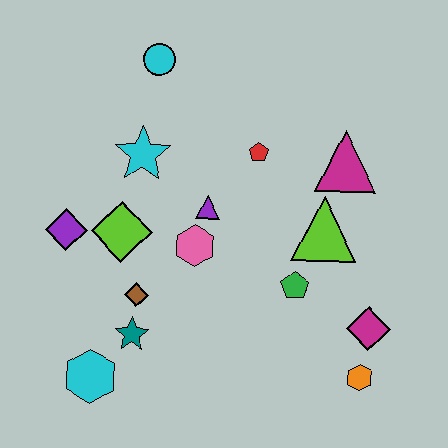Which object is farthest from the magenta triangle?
The cyan hexagon is farthest from the magenta triangle.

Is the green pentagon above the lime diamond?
No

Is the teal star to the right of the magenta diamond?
No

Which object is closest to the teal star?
The brown diamond is closest to the teal star.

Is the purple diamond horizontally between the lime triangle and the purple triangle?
No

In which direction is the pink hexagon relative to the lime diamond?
The pink hexagon is to the right of the lime diamond.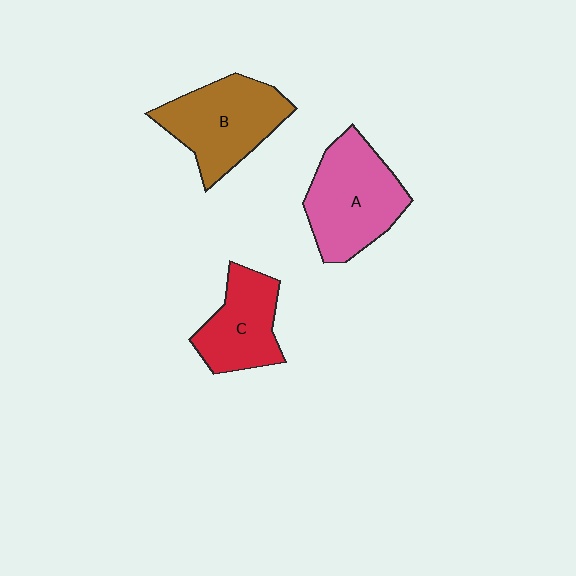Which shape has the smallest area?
Shape C (red).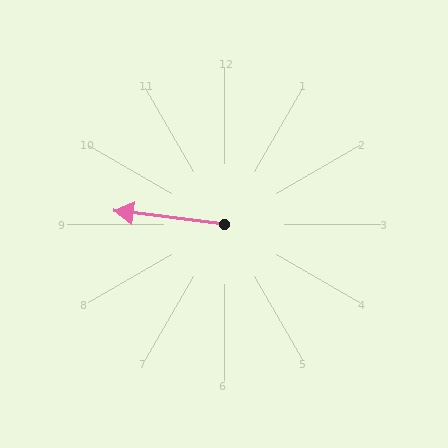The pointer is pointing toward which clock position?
Roughly 9 o'clock.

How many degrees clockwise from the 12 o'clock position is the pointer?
Approximately 277 degrees.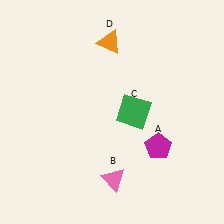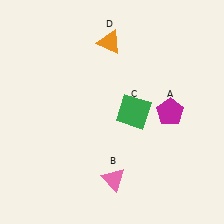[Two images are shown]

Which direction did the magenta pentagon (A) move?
The magenta pentagon (A) moved up.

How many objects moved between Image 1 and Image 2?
1 object moved between the two images.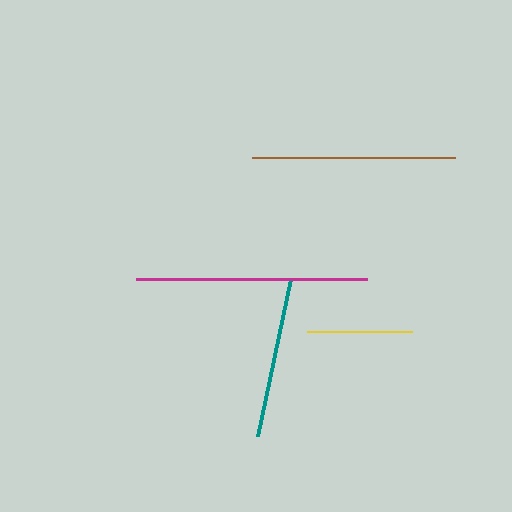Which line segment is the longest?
The magenta line is the longest at approximately 231 pixels.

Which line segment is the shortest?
The yellow line is the shortest at approximately 105 pixels.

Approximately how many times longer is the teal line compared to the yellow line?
The teal line is approximately 1.5 times the length of the yellow line.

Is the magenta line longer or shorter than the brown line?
The magenta line is longer than the brown line.